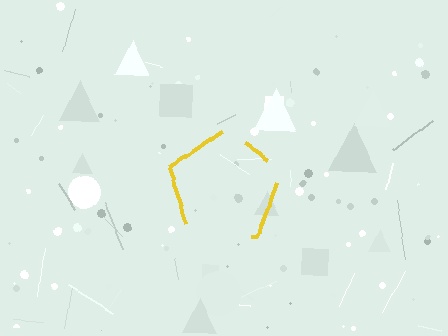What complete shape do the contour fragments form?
The contour fragments form a pentagon.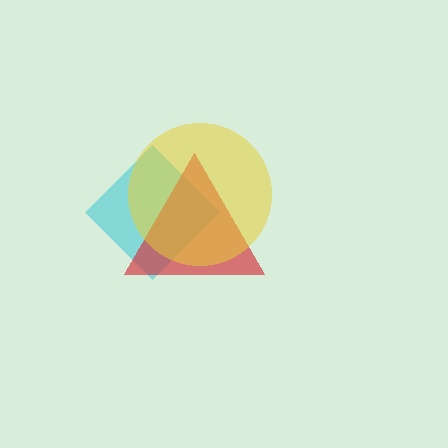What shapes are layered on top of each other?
The layered shapes are: a cyan diamond, a red triangle, a yellow circle.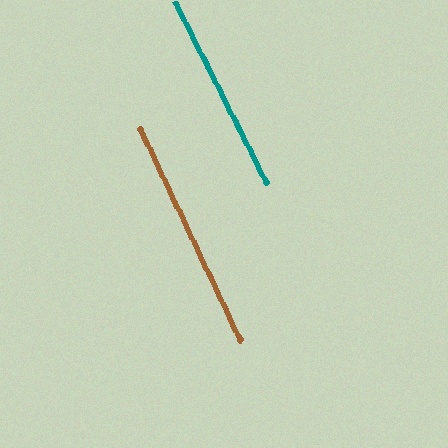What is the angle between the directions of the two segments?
Approximately 1 degree.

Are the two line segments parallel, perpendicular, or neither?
Parallel — their directions differ by only 1.2°.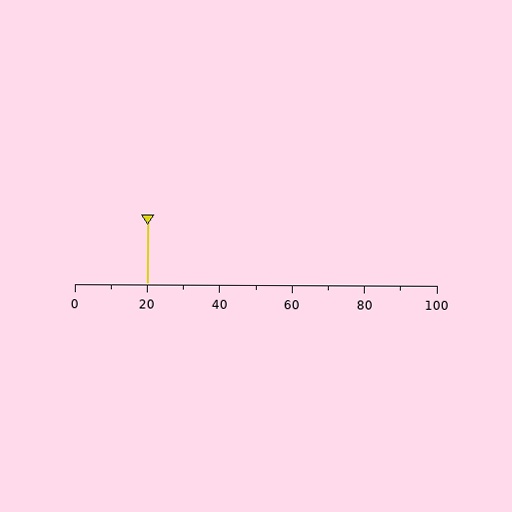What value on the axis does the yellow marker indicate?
The marker indicates approximately 20.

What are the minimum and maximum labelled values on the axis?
The axis runs from 0 to 100.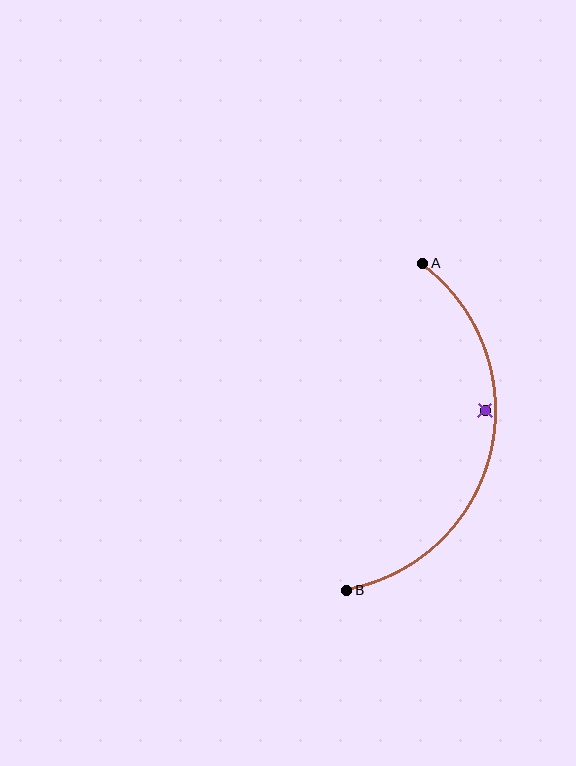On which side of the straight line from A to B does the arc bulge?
The arc bulges to the right of the straight line connecting A and B.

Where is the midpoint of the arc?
The arc midpoint is the point on the curve farthest from the straight line joining A and B. It sits to the right of that line.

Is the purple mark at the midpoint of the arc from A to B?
No — the purple mark does not lie on the arc at all. It sits slightly inside the curve.